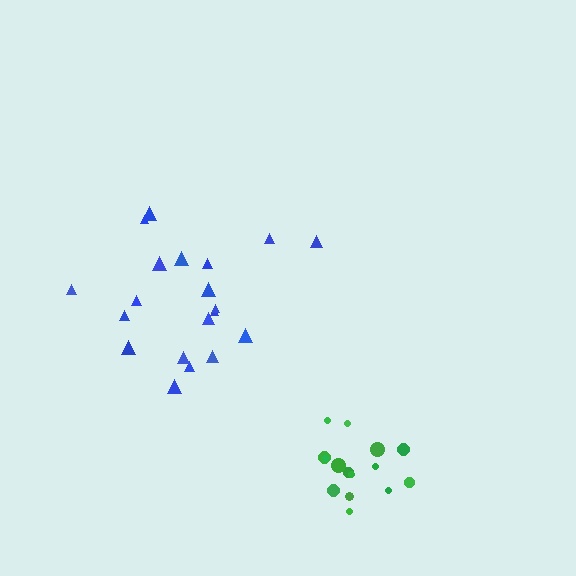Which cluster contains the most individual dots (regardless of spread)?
Blue (20).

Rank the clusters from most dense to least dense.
green, blue.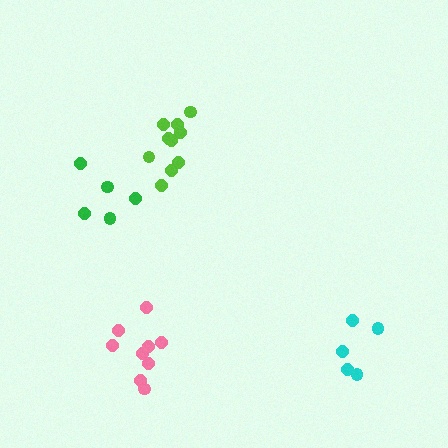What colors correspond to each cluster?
The clusters are colored: pink, lime, green, cyan.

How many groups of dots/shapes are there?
There are 4 groups.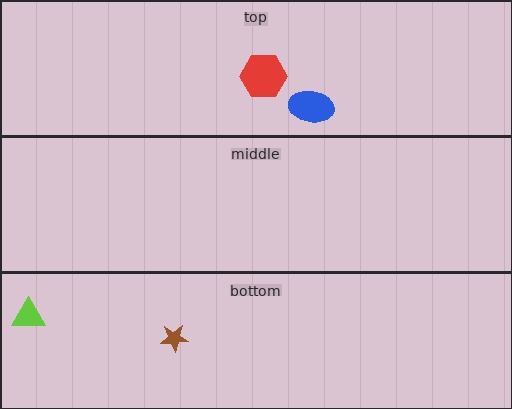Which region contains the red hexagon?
The top region.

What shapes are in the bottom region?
The lime triangle, the brown star.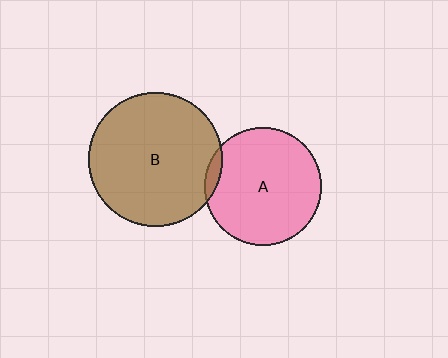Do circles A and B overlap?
Yes.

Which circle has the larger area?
Circle B (brown).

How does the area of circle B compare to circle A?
Approximately 1.3 times.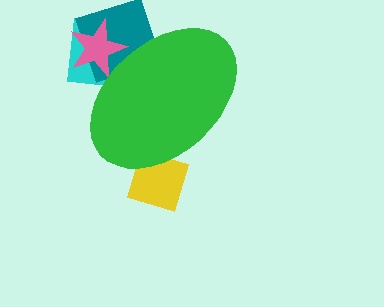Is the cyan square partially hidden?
Yes, the cyan square is partially hidden behind the green ellipse.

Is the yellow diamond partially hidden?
Yes, the yellow diamond is partially hidden behind the green ellipse.